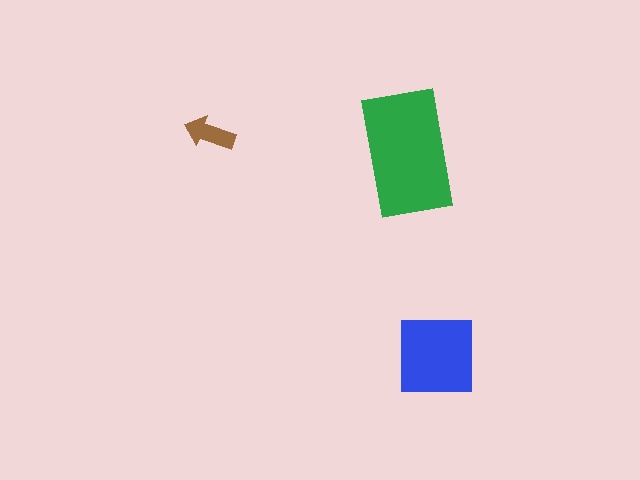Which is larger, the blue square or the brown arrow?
The blue square.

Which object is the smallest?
The brown arrow.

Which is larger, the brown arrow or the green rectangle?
The green rectangle.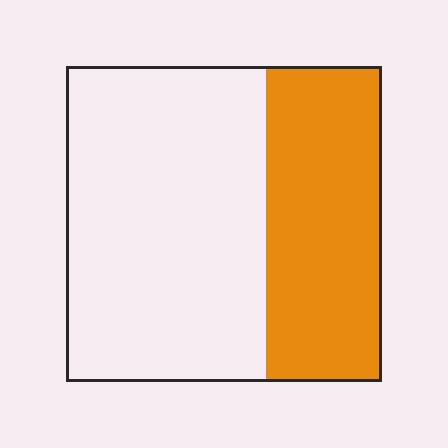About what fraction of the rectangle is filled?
About three eighths (3/8).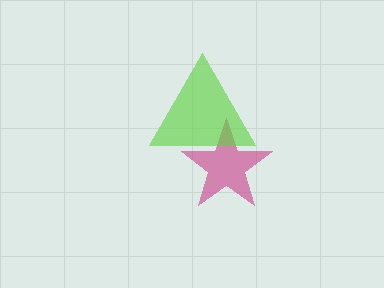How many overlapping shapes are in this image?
There are 2 overlapping shapes in the image.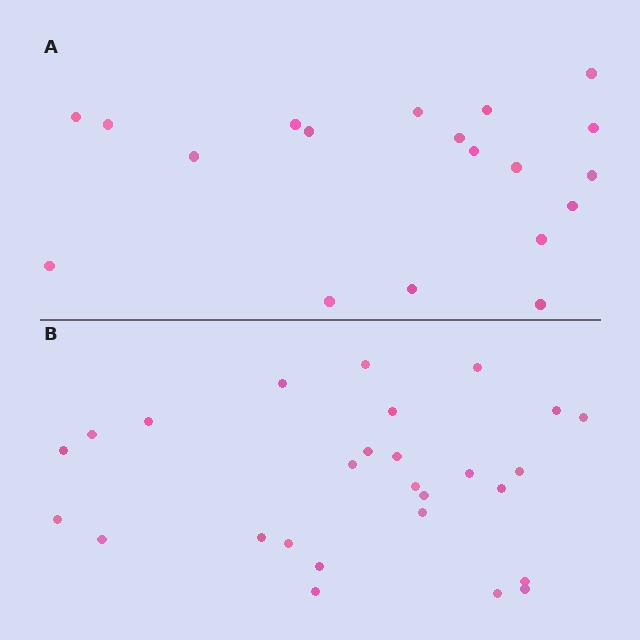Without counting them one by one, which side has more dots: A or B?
Region B (the bottom region) has more dots.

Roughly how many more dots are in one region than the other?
Region B has roughly 8 or so more dots than region A.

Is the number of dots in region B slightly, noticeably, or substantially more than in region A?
Region B has noticeably more, but not dramatically so. The ratio is roughly 1.4 to 1.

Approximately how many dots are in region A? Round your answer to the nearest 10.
About 20 dots. (The exact count is 19, which rounds to 20.)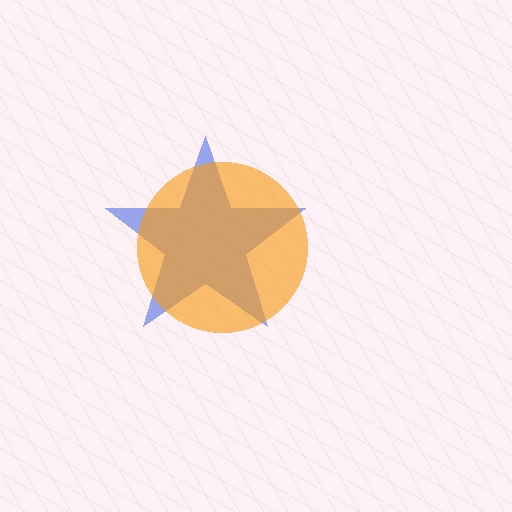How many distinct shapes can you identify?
There are 2 distinct shapes: a blue star, an orange circle.